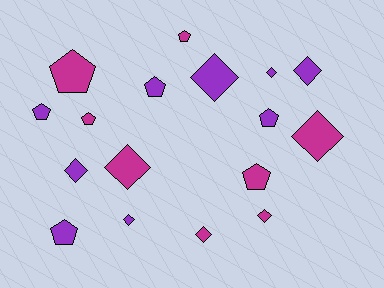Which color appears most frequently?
Purple, with 9 objects.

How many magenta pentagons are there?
There are 4 magenta pentagons.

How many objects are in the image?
There are 17 objects.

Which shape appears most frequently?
Diamond, with 9 objects.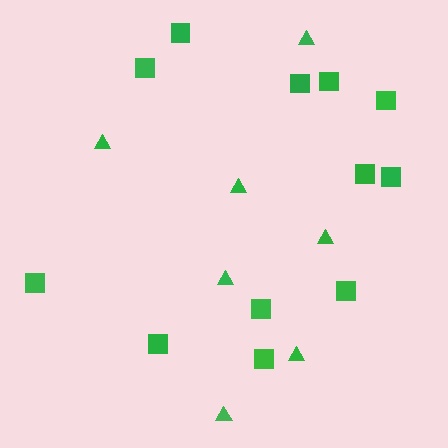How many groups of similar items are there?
There are 2 groups: one group of triangles (7) and one group of squares (12).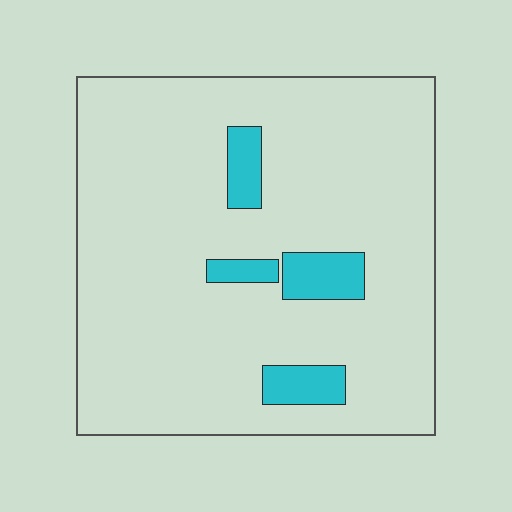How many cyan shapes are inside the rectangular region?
4.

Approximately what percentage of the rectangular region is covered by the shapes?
Approximately 10%.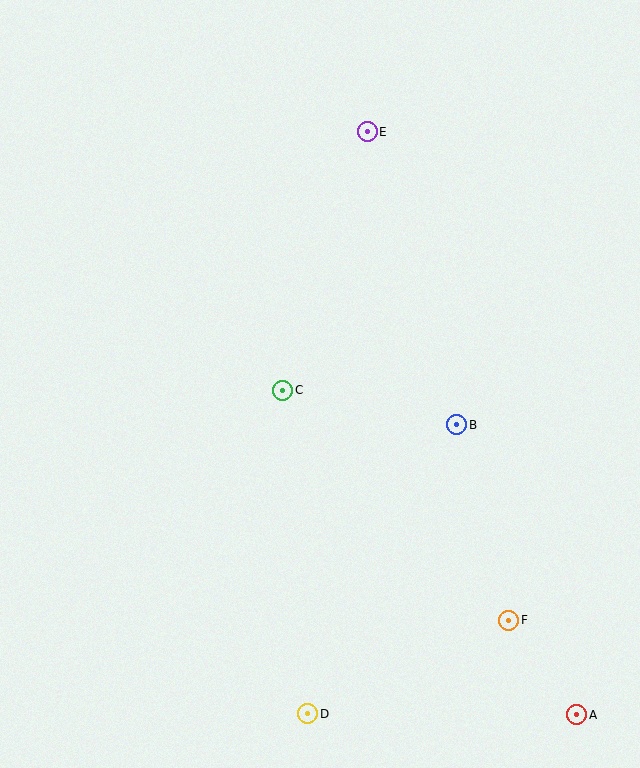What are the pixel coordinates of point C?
Point C is at (283, 390).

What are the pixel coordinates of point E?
Point E is at (367, 132).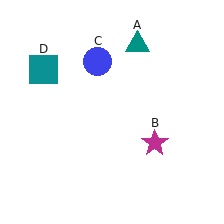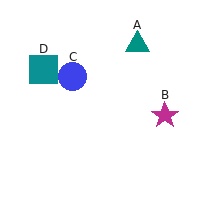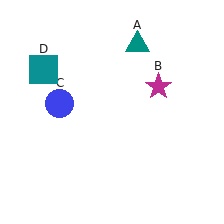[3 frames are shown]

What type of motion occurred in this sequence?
The magenta star (object B), blue circle (object C) rotated counterclockwise around the center of the scene.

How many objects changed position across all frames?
2 objects changed position: magenta star (object B), blue circle (object C).